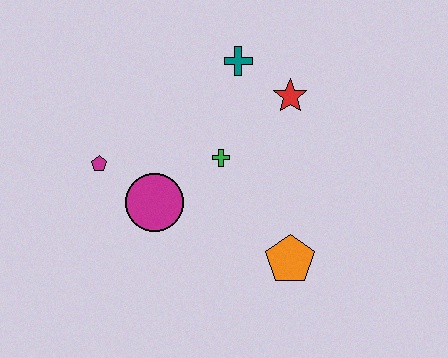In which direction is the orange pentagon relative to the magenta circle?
The orange pentagon is to the right of the magenta circle.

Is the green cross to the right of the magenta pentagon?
Yes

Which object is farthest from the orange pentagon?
The magenta pentagon is farthest from the orange pentagon.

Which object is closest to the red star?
The teal cross is closest to the red star.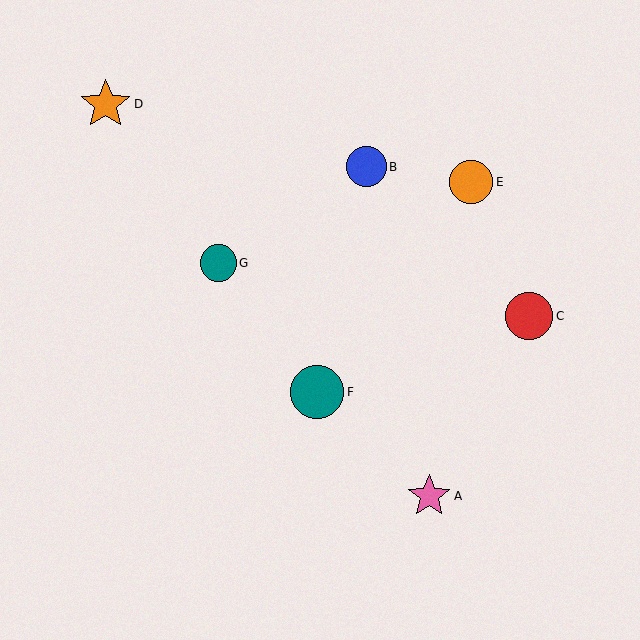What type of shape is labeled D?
Shape D is an orange star.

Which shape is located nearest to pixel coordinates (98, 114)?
The orange star (labeled D) at (106, 104) is nearest to that location.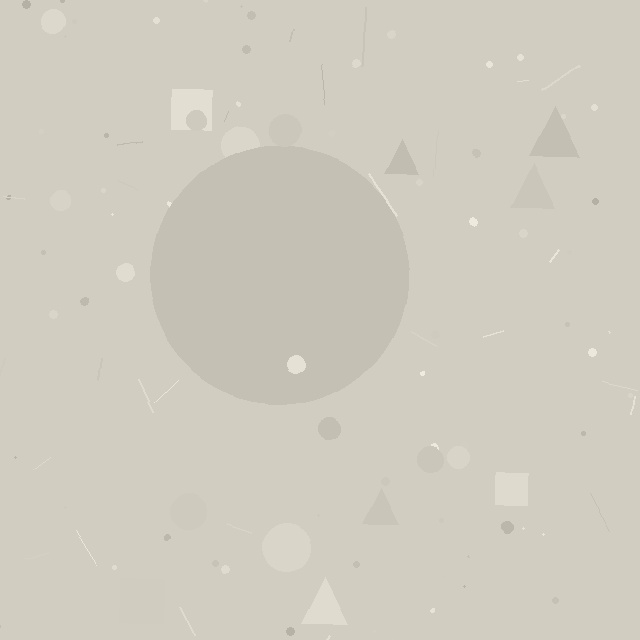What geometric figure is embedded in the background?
A circle is embedded in the background.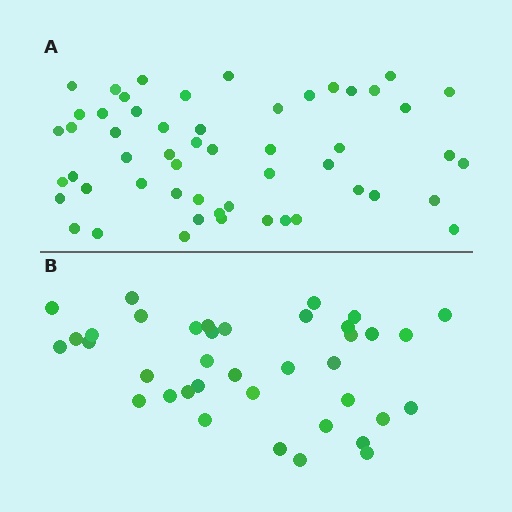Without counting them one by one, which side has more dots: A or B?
Region A (the top region) has more dots.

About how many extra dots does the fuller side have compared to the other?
Region A has approximately 15 more dots than region B.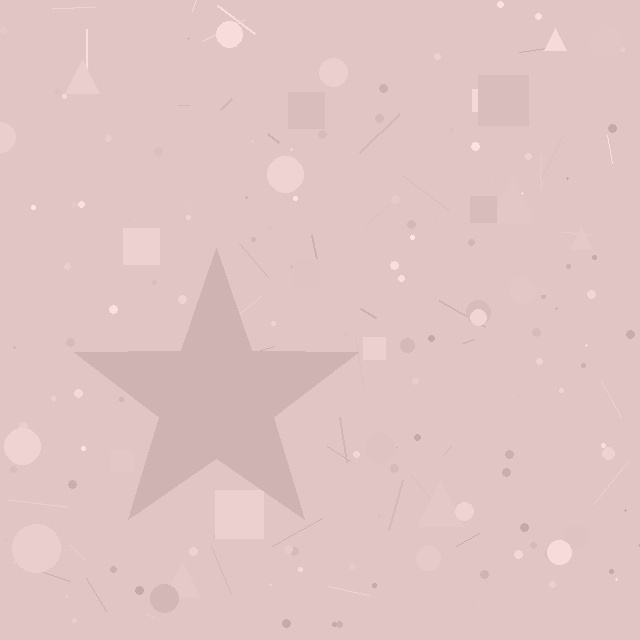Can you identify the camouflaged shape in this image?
The camouflaged shape is a star.